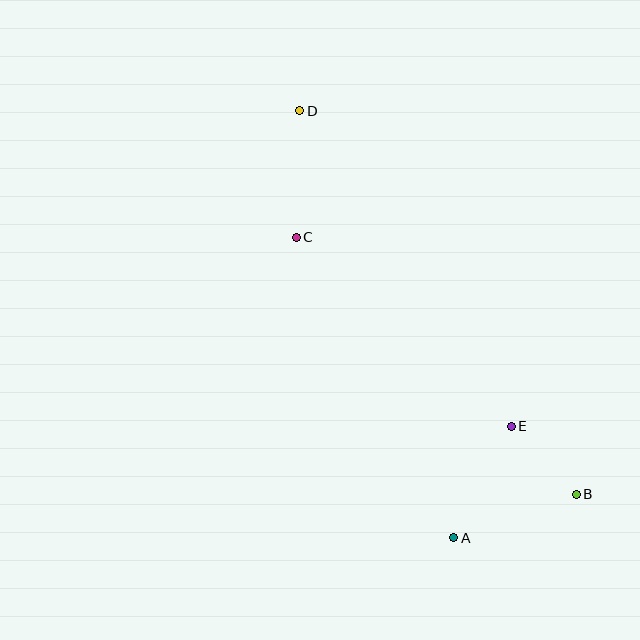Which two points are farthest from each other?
Points B and D are farthest from each other.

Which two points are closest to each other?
Points B and E are closest to each other.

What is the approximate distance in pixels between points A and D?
The distance between A and D is approximately 454 pixels.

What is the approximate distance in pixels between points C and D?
The distance between C and D is approximately 127 pixels.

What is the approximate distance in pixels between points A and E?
The distance between A and E is approximately 125 pixels.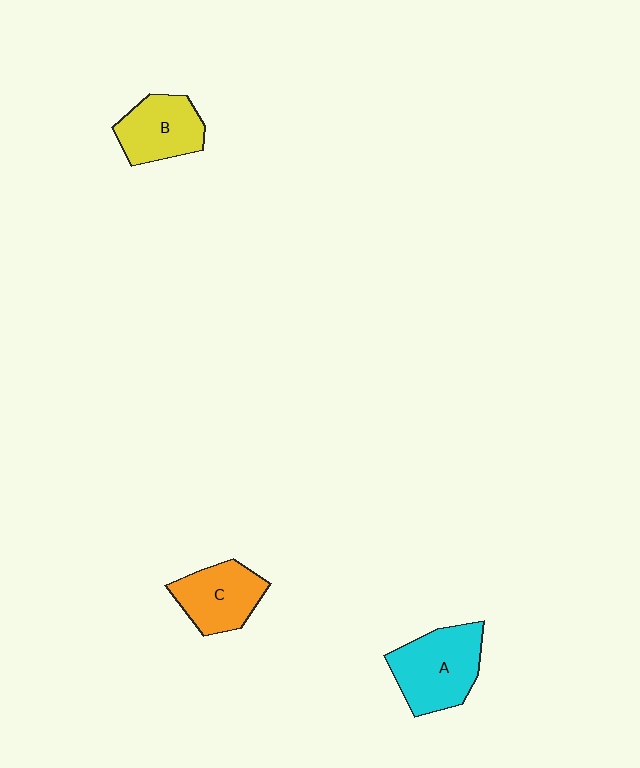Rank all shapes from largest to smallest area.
From largest to smallest: A (cyan), C (orange), B (yellow).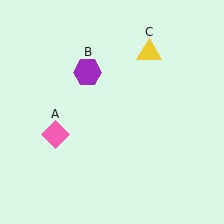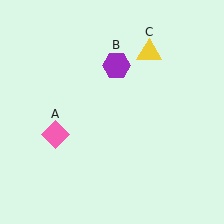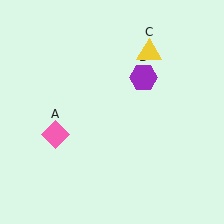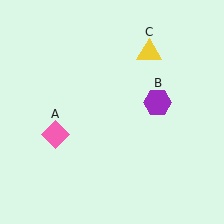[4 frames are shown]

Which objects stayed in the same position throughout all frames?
Pink diamond (object A) and yellow triangle (object C) remained stationary.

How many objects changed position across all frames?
1 object changed position: purple hexagon (object B).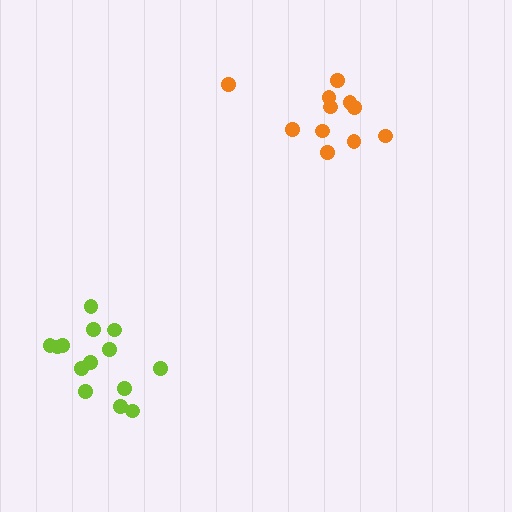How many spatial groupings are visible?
There are 2 spatial groupings.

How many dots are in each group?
Group 1: 14 dots, Group 2: 11 dots (25 total).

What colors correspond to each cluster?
The clusters are colored: lime, orange.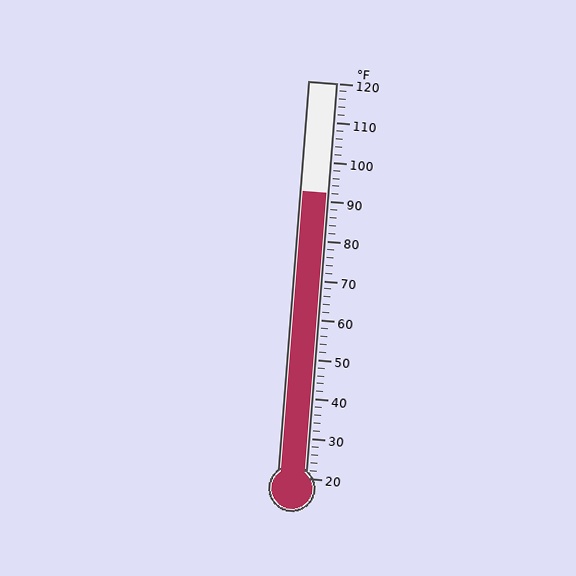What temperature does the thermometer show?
The thermometer shows approximately 92°F.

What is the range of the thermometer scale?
The thermometer scale ranges from 20°F to 120°F.